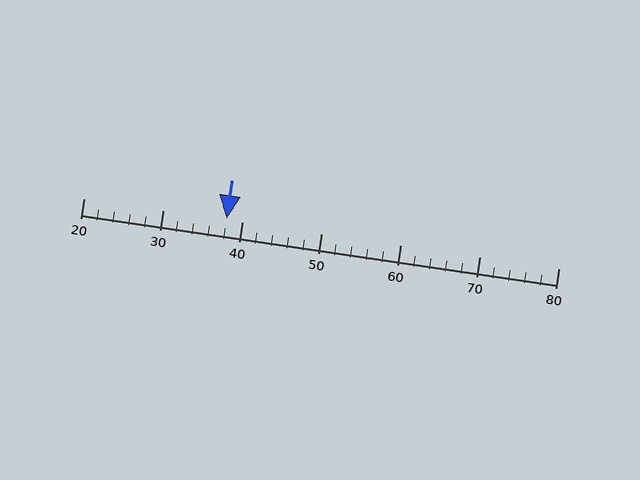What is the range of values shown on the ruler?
The ruler shows values from 20 to 80.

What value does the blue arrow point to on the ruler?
The blue arrow points to approximately 38.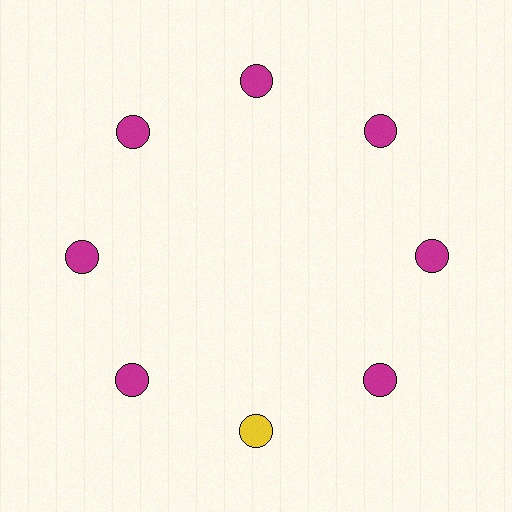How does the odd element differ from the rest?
It has a different color: yellow instead of magenta.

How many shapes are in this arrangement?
There are 8 shapes arranged in a ring pattern.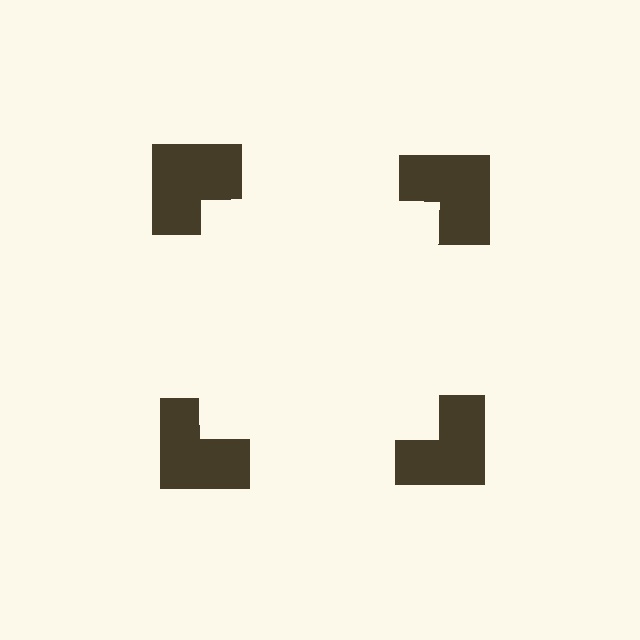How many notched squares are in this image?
There are 4 — one at each vertex of the illusory square.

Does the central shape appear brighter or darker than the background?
It typically appears slightly brighter than the background, even though no actual brightness change is drawn.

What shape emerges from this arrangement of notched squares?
An illusory square — its edges are inferred from the aligned wedge cuts in the notched squares, not physically drawn.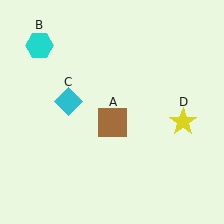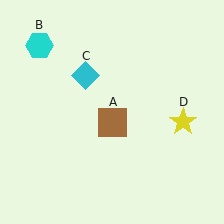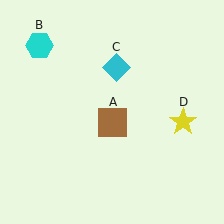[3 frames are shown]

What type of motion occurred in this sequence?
The cyan diamond (object C) rotated clockwise around the center of the scene.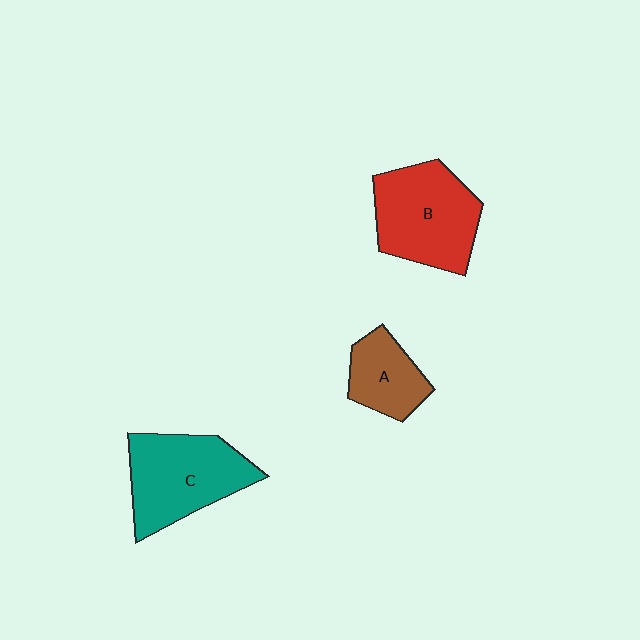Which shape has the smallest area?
Shape A (brown).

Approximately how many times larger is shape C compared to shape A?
Approximately 1.8 times.